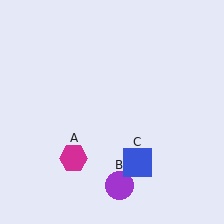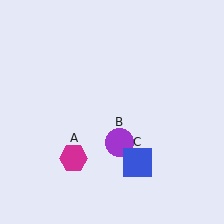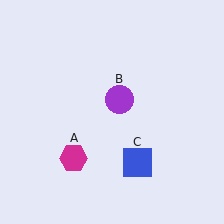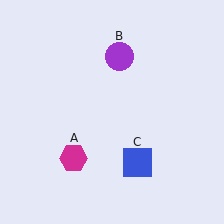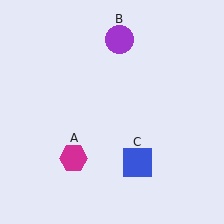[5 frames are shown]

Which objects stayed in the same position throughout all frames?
Magenta hexagon (object A) and blue square (object C) remained stationary.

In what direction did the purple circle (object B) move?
The purple circle (object B) moved up.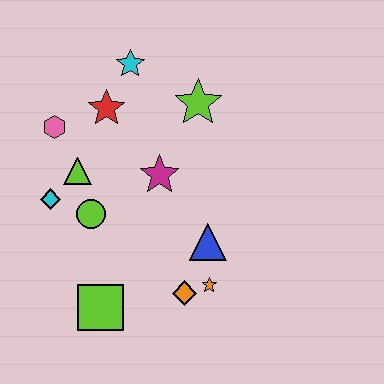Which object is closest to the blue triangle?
The orange star is closest to the blue triangle.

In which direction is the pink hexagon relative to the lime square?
The pink hexagon is above the lime square.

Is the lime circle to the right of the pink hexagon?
Yes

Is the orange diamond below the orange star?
Yes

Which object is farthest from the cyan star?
The lime square is farthest from the cyan star.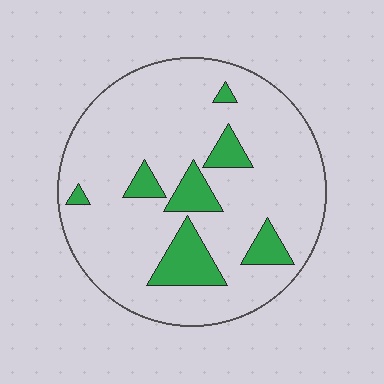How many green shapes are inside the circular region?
7.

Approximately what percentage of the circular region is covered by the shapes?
Approximately 15%.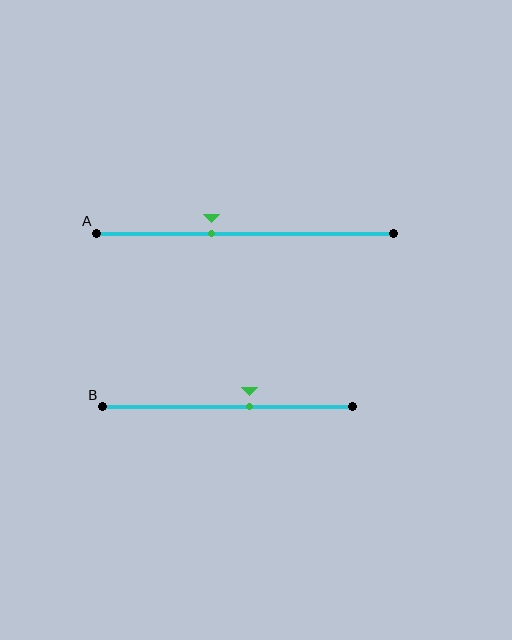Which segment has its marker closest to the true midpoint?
Segment B has its marker closest to the true midpoint.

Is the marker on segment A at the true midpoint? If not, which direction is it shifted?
No, the marker on segment A is shifted to the left by about 11% of the segment length.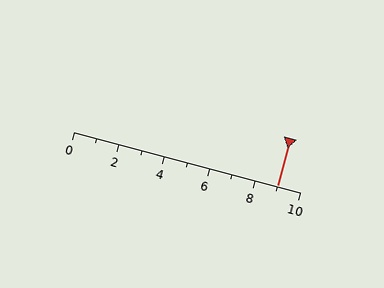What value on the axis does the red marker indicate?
The marker indicates approximately 9.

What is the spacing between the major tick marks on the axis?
The major ticks are spaced 2 apart.